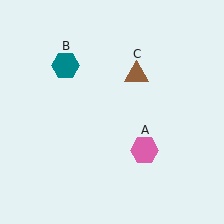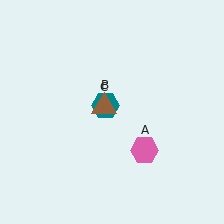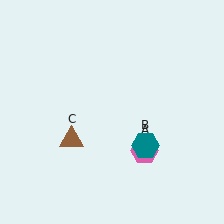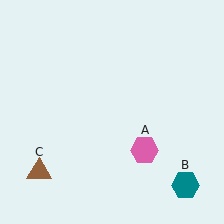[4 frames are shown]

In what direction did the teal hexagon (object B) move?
The teal hexagon (object B) moved down and to the right.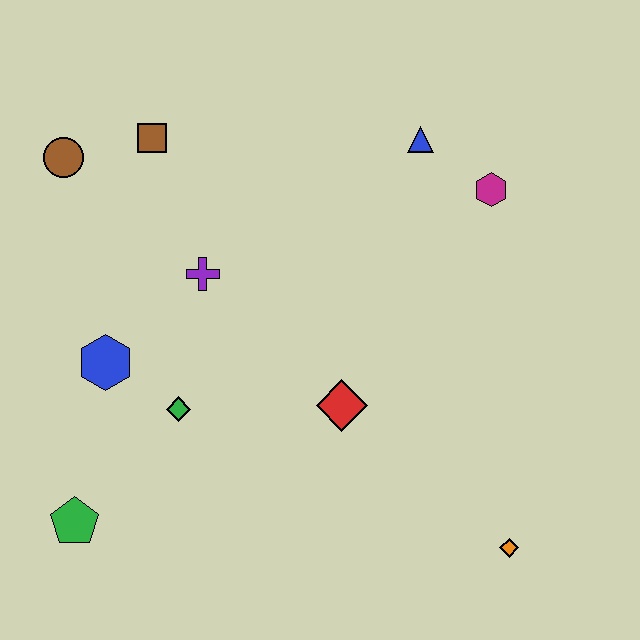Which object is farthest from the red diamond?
The brown circle is farthest from the red diamond.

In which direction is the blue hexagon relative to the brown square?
The blue hexagon is below the brown square.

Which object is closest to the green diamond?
The blue hexagon is closest to the green diamond.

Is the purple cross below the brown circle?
Yes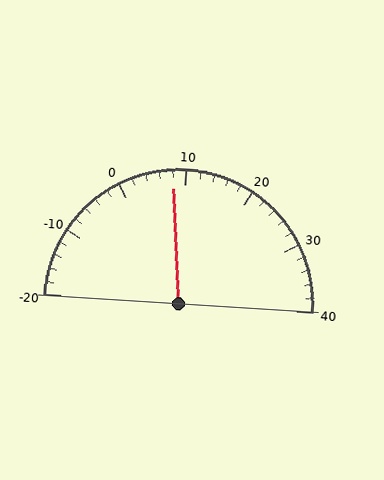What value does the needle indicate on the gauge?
The needle indicates approximately 8.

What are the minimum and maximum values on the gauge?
The gauge ranges from -20 to 40.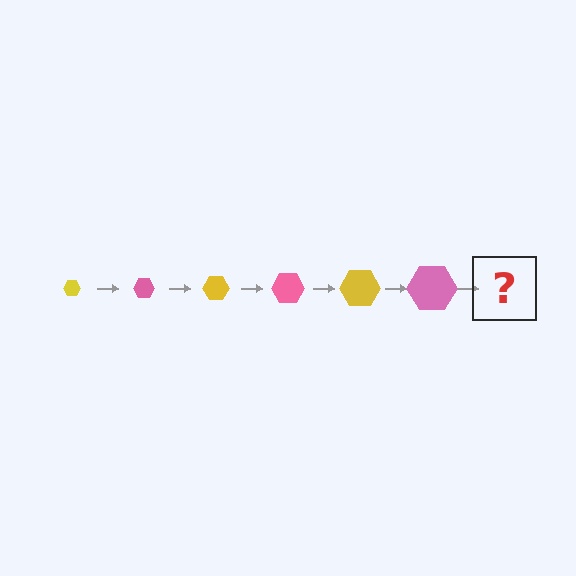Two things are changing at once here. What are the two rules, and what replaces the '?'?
The two rules are that the hexagon grows larger each step and the color cycles through yellow and pink. The '?' should be a yellow hexagon, larger than the previous one.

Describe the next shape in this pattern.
It should be a yellow hexagon, larger than the previous one.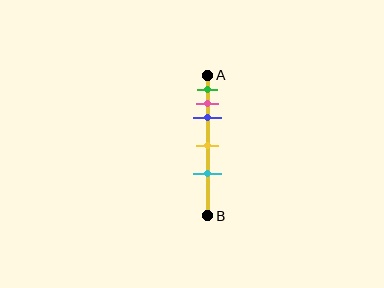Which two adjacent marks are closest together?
The pink and blue marks are the closest adjacent pair.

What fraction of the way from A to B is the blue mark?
The blue mark is approximately 30% (0.3) of the way from A to B.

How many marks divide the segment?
There are 5 marks dividing the segment.